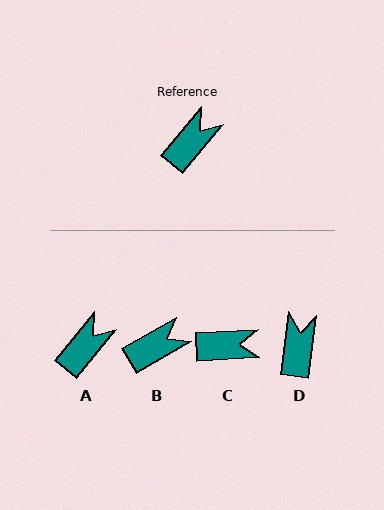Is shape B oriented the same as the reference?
No, it is off by about 21 degrees.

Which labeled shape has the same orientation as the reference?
A.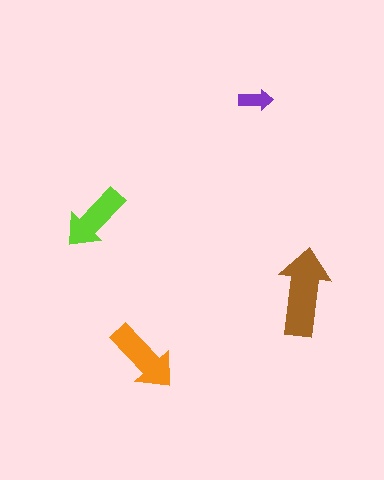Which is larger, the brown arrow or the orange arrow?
The brown one.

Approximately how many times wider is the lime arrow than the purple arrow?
About 2 times wider.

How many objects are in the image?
There are 4 objects in the image.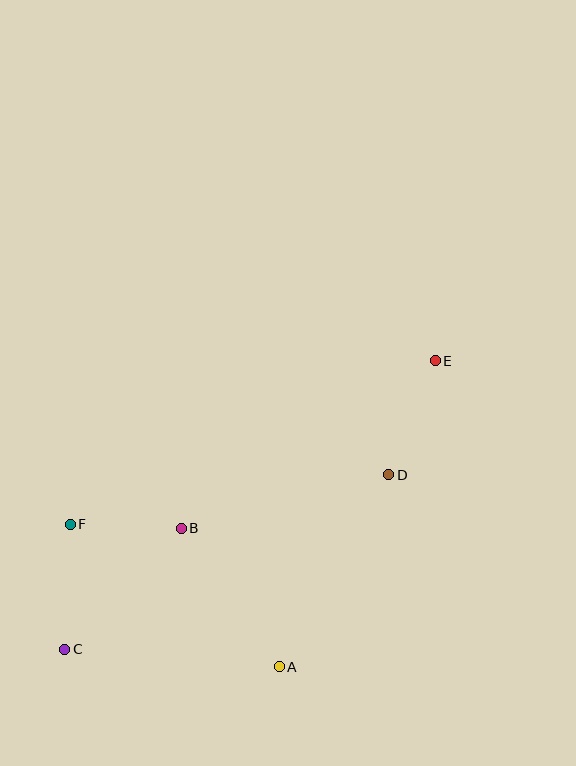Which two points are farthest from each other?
Points C and E are farthest from each other.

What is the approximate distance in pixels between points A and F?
The distance between A and F is approximately 252 pixels.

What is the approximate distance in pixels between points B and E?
The distance between B and E is approximately 304 pixels.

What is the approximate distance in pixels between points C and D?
The distance between C and D is approximately 368 pixels.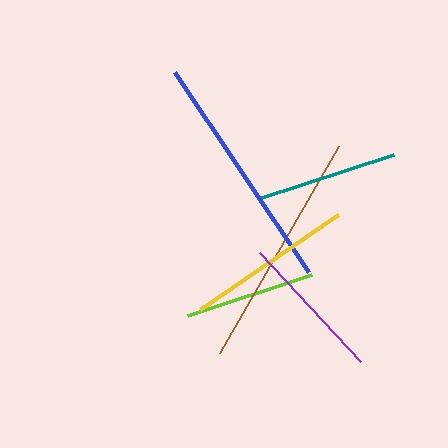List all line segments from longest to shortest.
From longest to shortest: blue, brown, yellow, purple, teal, lime.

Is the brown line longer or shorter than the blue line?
The blue line is longer than the brown line.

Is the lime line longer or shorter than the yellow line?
The yellow line is longer than the lime line.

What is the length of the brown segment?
The brown segment is approximately 238 pixels long.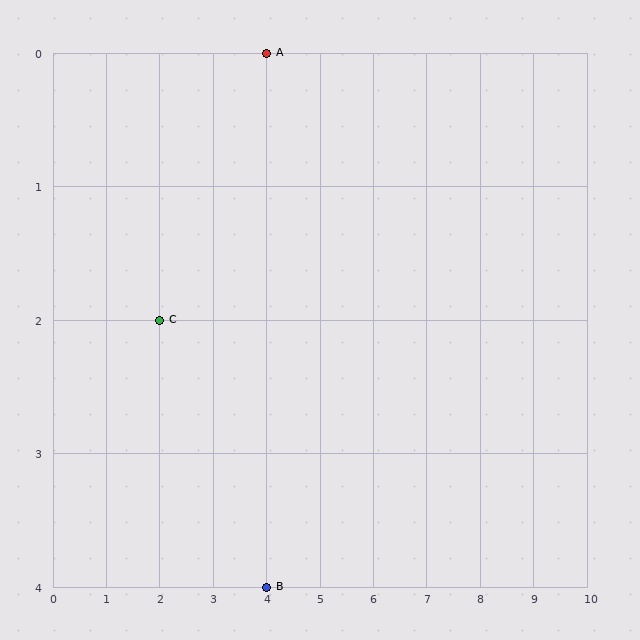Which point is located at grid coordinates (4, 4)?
Point B is at (4, 4).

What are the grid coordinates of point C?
Point C is at grid coordinates (2, 2).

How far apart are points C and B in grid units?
Points C and B are 2 columns and 2 rows apart (about 2.8 grid units diagonally).